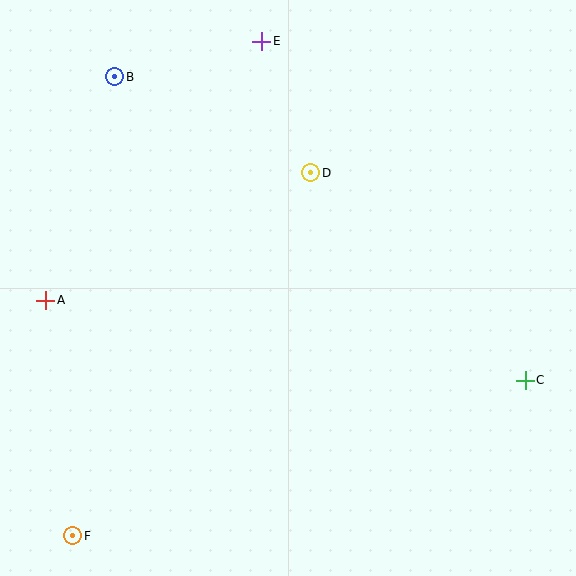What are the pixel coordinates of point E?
Point E is at (262, 41).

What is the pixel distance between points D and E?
The distance between D and E is 140 pixels.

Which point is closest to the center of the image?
Point D at (311, 173) is closest to the center.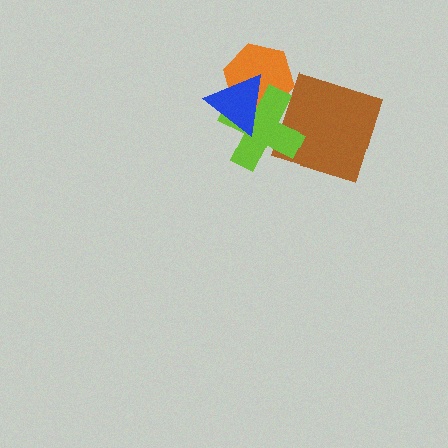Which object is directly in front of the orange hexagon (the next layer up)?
The lime cross is directly in front of the orange hexagon.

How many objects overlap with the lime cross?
3 objects overlap with the lime cross.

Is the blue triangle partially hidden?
No, no other shape covers it.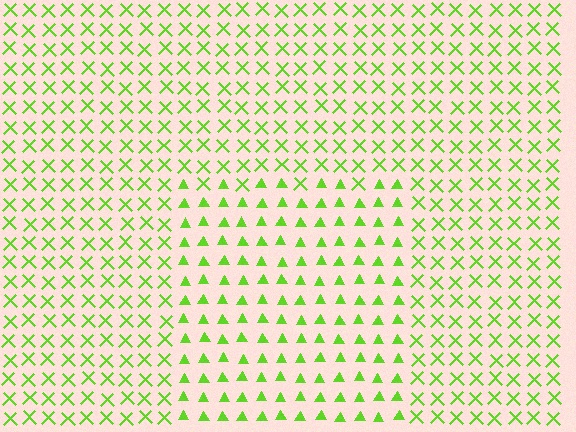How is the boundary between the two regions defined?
The boundary is defined by a change in element shape: triangles inside vs. X marks outside. All elements share the same color and spacing.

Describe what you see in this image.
The image is filled with small lime elements arranged in a uniform grid. A rectangle-shaped region contains triangles, while the surrounding area contains X marks. The boundary is defined purely by the change in element shape.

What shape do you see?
I see a rectangle.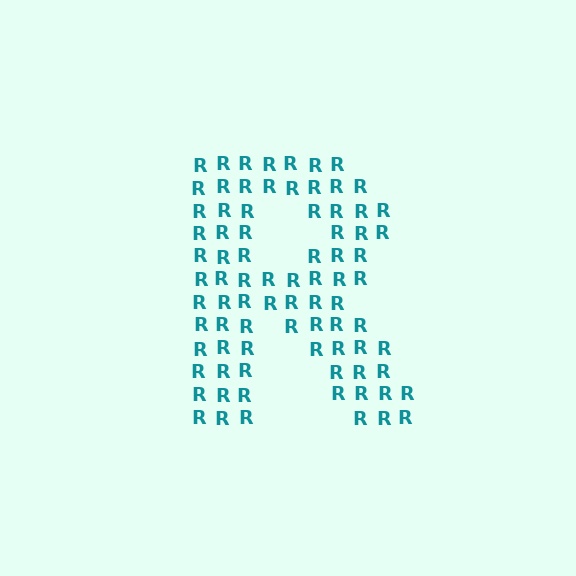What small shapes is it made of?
It is made of small letter R's.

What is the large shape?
The large shape is the letter R.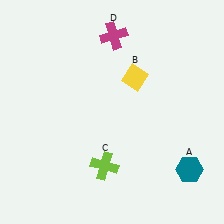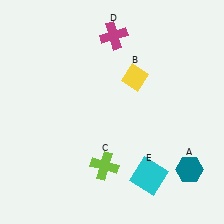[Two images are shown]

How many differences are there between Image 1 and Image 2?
There is 1 difference between the two images.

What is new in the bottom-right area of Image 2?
A cyan square (E) was added in the bottom-right area of Image 2.